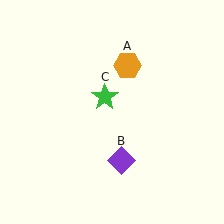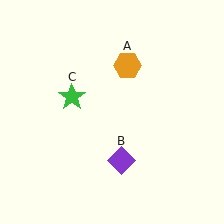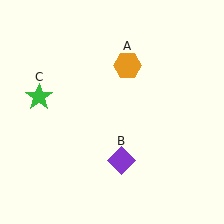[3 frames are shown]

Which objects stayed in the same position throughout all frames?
Orange hexagon (object A) and purple diamond (object B) remained stationary.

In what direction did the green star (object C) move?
The green star (object C) moved left.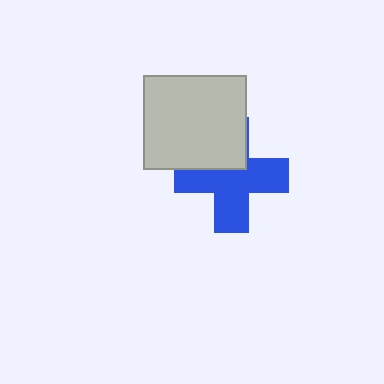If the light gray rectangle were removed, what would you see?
You would see the complete blue cross.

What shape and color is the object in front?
The object in front is a light gray rectangle.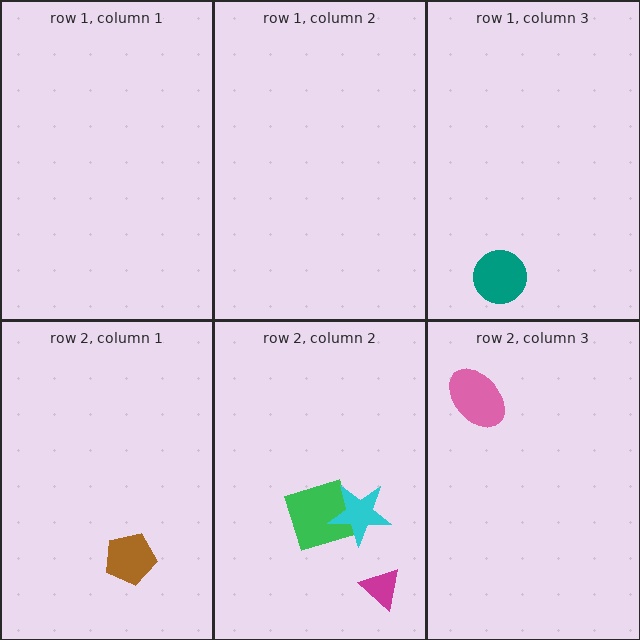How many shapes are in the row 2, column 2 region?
3.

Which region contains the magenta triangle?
The row 2, column 2 region.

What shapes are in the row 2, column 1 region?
The brown pentagon.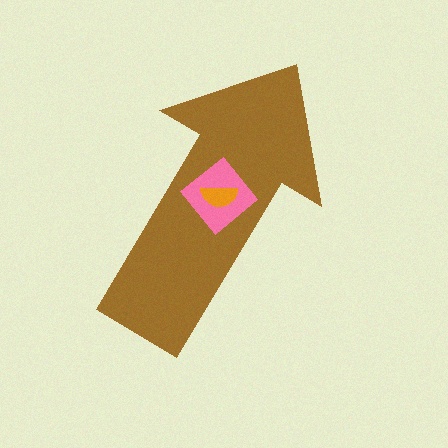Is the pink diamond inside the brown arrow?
Yes.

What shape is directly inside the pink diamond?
The orange semicircle.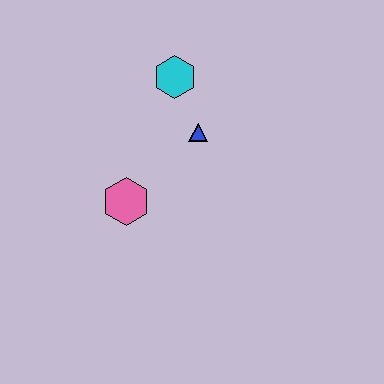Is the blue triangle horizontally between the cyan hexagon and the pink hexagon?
No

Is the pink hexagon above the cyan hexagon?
No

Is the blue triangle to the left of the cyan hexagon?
No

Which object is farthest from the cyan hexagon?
The pink hexagon is farthest from the cyan hexagon.